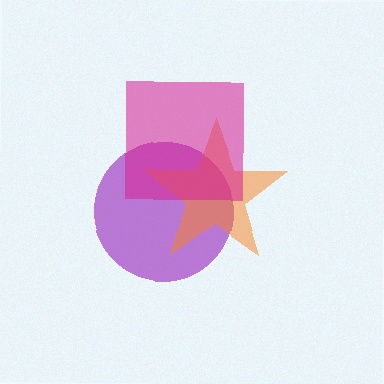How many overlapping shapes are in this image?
There are 3 overlapping shapes in the image.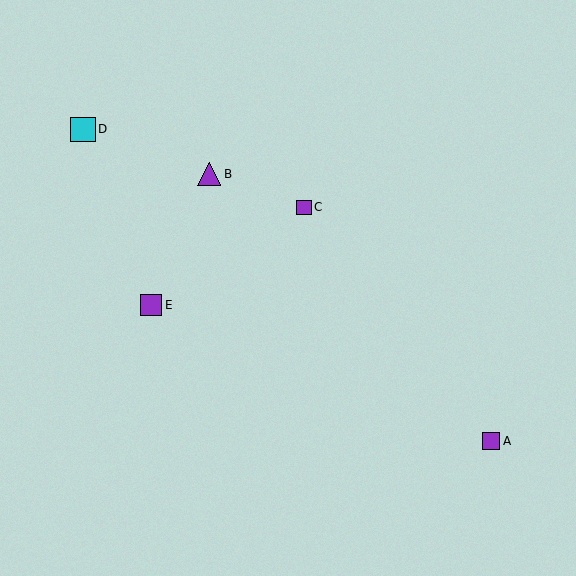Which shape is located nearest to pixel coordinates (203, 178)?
The purple triangle (labeled B) at (209, 174) is nearest to that location.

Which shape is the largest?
The cyan square (labeled D) is the largest.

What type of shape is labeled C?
Shape C is a purple square.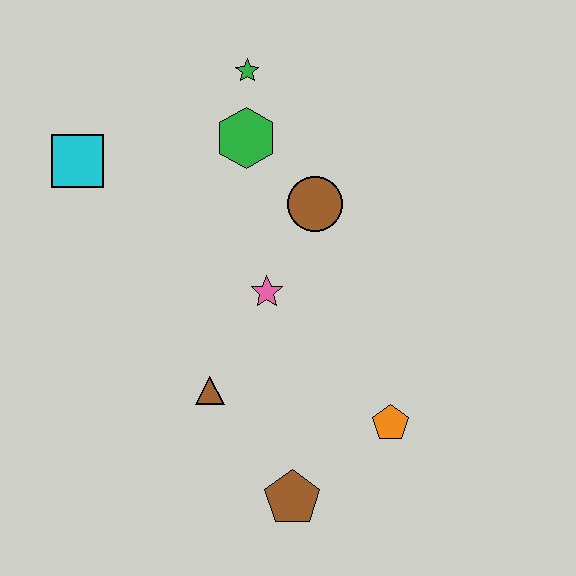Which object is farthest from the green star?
The brown pentagon is farthest from the green star.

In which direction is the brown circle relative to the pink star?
The brown circle is above the pink star.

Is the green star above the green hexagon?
Yes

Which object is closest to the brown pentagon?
The orange pentagon is closest to the brown pentagon.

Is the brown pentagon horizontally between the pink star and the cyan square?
No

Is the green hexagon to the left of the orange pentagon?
Yes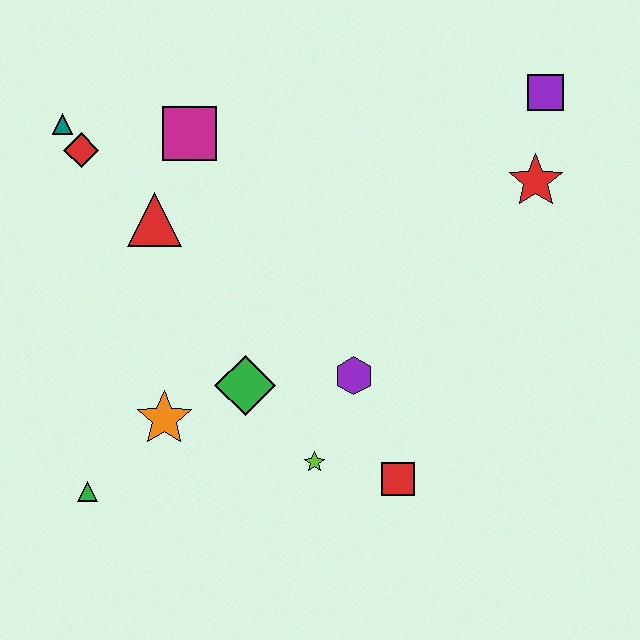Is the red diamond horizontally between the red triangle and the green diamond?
No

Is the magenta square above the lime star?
Yes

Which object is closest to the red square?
The lime star is closest to the red square.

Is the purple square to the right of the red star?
Yes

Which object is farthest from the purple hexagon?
The teal triangle is farthest from the purple hexagon.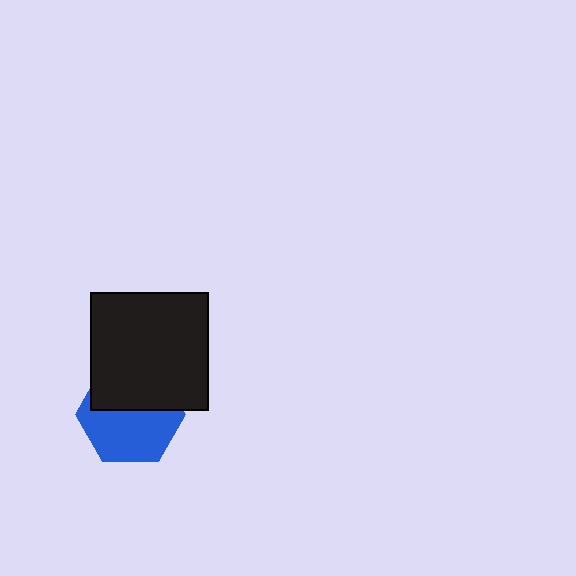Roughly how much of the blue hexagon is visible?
About half of it is visible (roughly 55%).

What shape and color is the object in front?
The object in front is a black square.